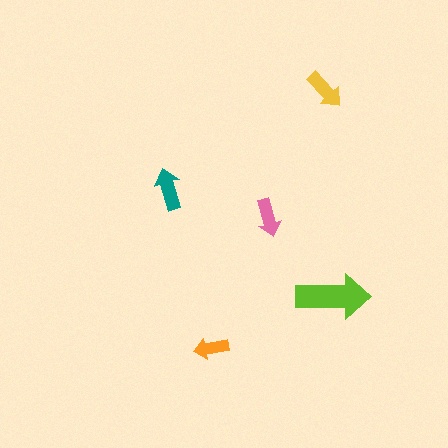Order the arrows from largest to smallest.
the lime one, the teal one, the yellow one, the pink one, the orange one.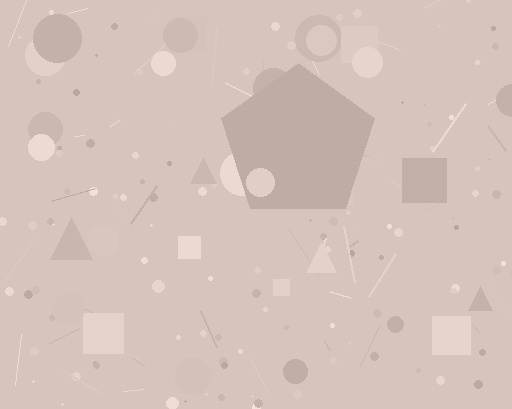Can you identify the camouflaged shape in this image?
The camouflaged shape is a pentagon.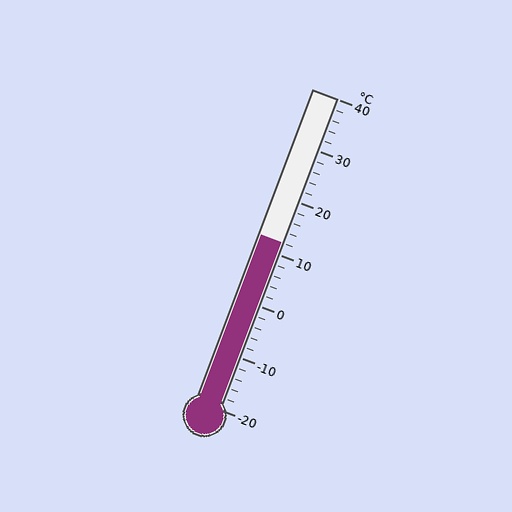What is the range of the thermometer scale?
The thermometer scale ranges from -20°C to 40°C.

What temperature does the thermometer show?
The thermometer shows approximately 12°C.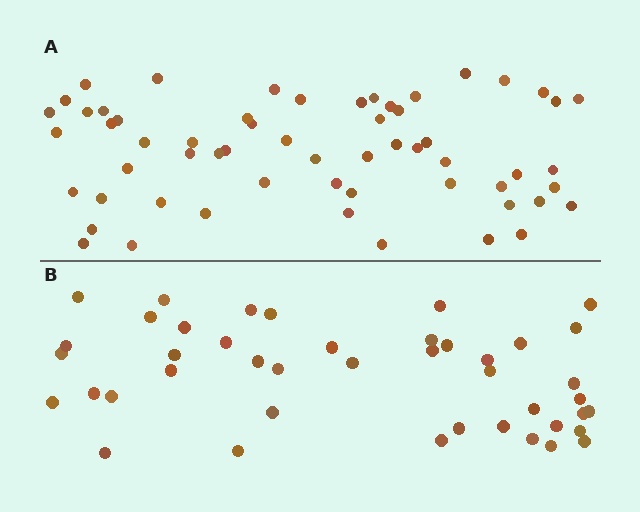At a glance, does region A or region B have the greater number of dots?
Region A (the top region) has more dots.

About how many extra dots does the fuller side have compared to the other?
Region A has approximately 15 more dots than region B.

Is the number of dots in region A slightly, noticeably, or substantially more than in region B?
Region A has noticeably more, but not dramatically so. The ratio is roughly 1.4 to 1.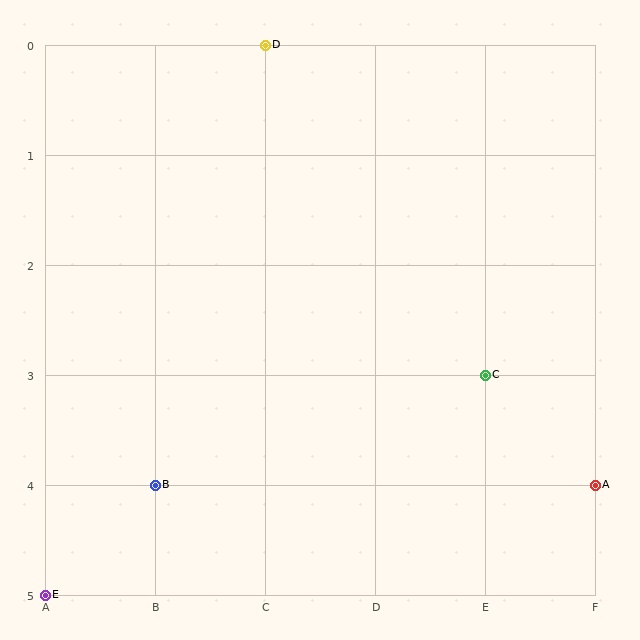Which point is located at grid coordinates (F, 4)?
Point A is at (F, 4).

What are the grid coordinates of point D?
Point D is at grid coordinates (C, 0).